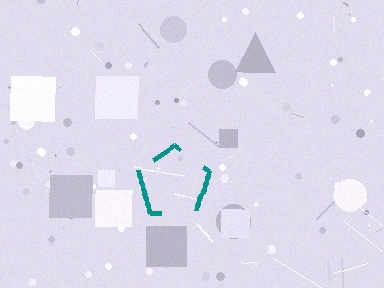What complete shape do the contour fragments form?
The contour fragments form a pentagon.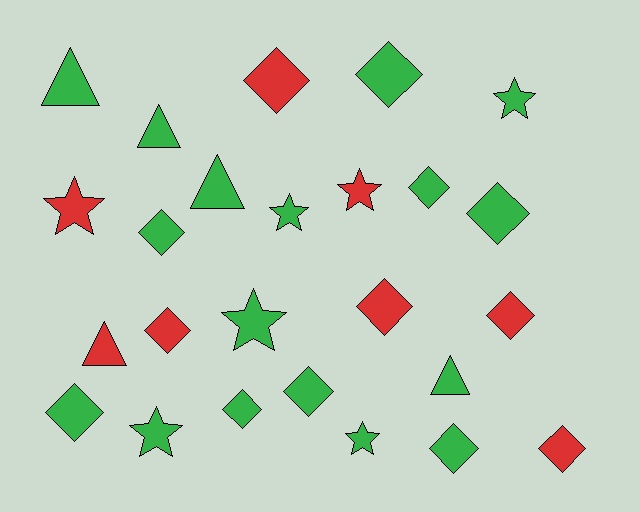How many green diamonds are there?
There are 8 green diamonds.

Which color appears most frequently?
Green, with 17 objects.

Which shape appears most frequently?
Diamond, with 13 objects.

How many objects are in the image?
There are 25 objects.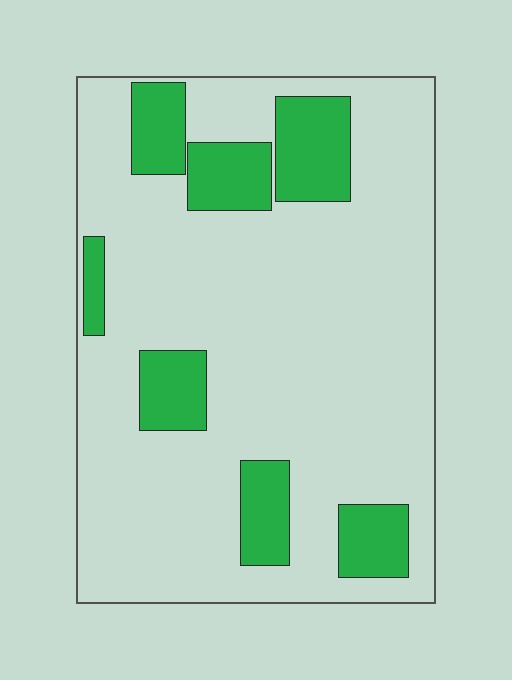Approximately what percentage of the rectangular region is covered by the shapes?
Approximately 20%.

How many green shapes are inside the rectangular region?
7.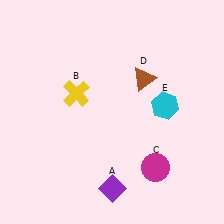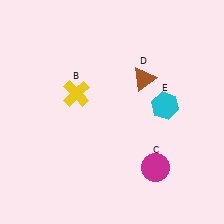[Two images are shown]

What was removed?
The purple diamond (A) was removed in Image 2.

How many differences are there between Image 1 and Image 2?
There is 1 difference between the two images.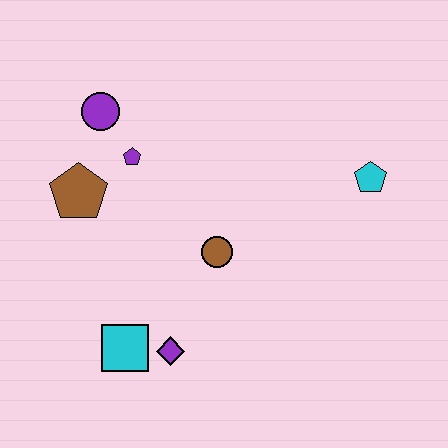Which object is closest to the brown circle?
The purple diamond is closest to the brown circle.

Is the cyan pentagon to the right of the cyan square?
Yes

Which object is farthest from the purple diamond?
The cyan pentagon is farthest from the purple diamond.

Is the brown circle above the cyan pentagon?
No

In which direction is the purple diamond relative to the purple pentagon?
The purple diamond is below the purple pentagon.